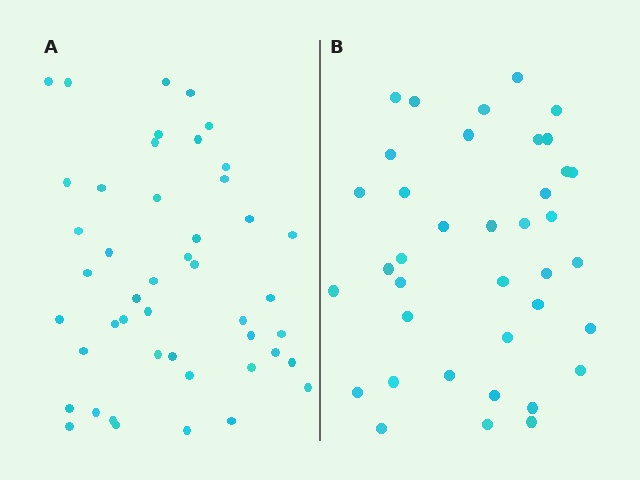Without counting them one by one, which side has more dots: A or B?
Region A (the left region) has more dots.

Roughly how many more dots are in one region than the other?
Region A has roughly 8 or so more dots than region B.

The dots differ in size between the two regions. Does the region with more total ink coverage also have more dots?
No. Region B has more total ink coverage because its dots are larger, but region A actually contains more individual dots. Total area can be misleading — the number of items is what matters here.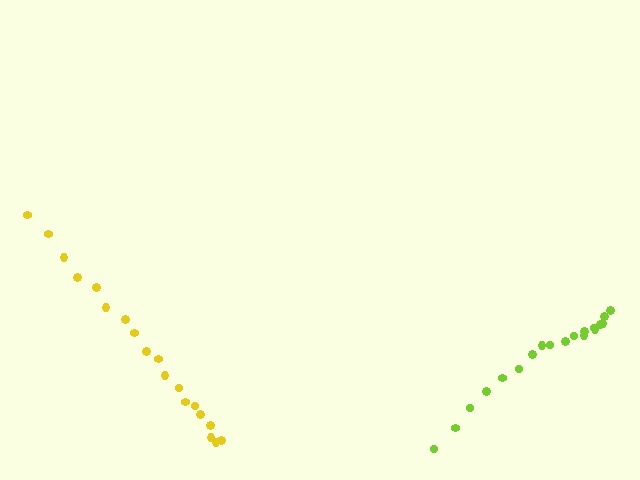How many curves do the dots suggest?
There are 2 distinct paths.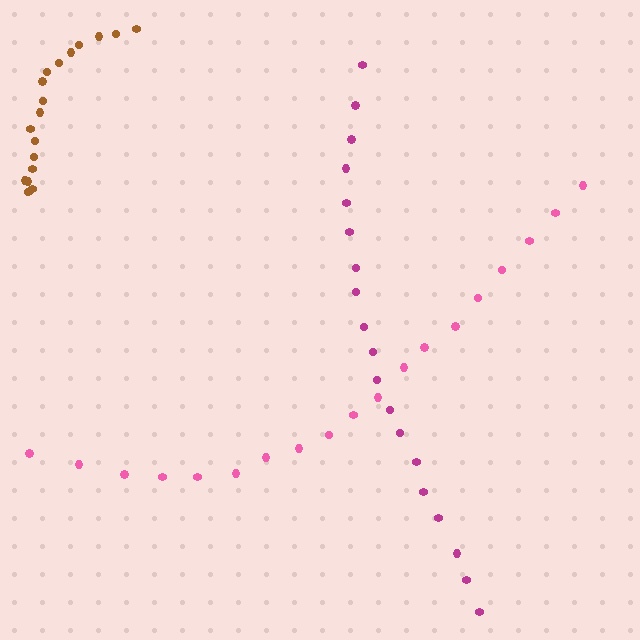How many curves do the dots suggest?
There are 3 distinct paths.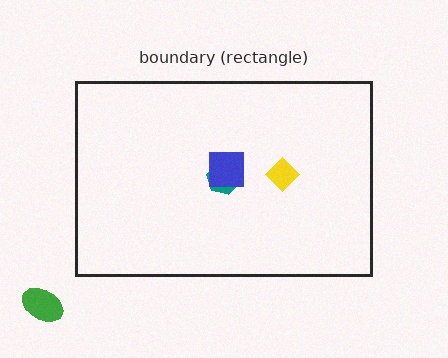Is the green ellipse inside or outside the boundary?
Outside.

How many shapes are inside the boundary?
3 inside, 1 outside.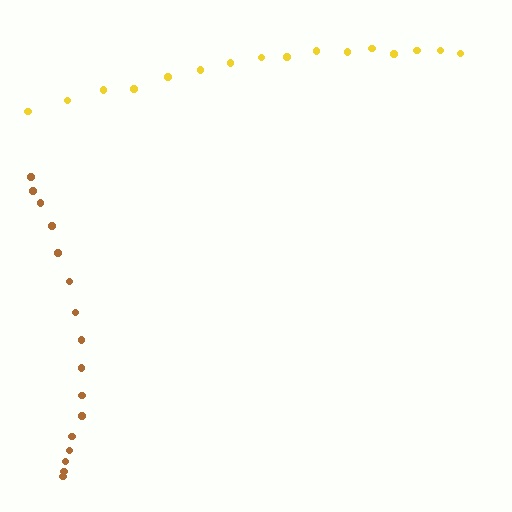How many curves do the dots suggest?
There are 2 distinct paths.